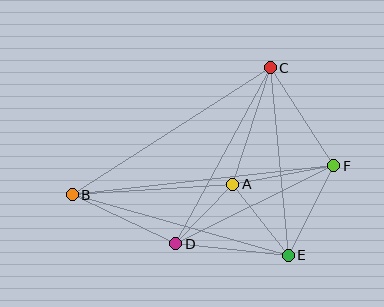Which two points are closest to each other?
Points A and D are closest to each other.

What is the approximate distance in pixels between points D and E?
The distance between D and E is approximately 113 pixels.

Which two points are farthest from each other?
Points B and F are farthest from each other.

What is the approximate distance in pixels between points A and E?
The distance between A and E is approximately 90 pixels.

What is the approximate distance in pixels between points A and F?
The distance between A and F is approximately 103 pixels.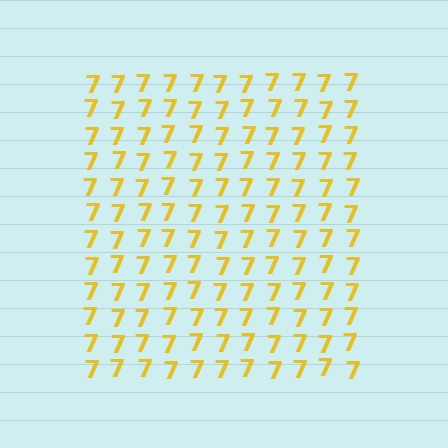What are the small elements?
The small elements are digit 7's.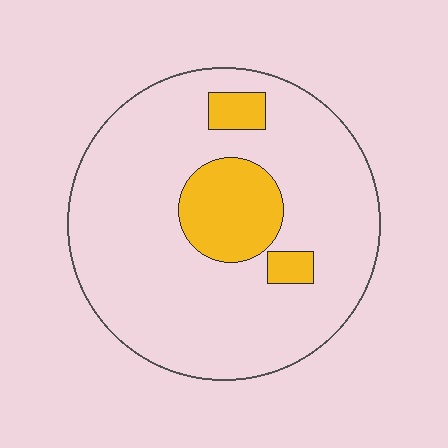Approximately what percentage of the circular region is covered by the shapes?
Approximately 15%.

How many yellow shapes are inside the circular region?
3.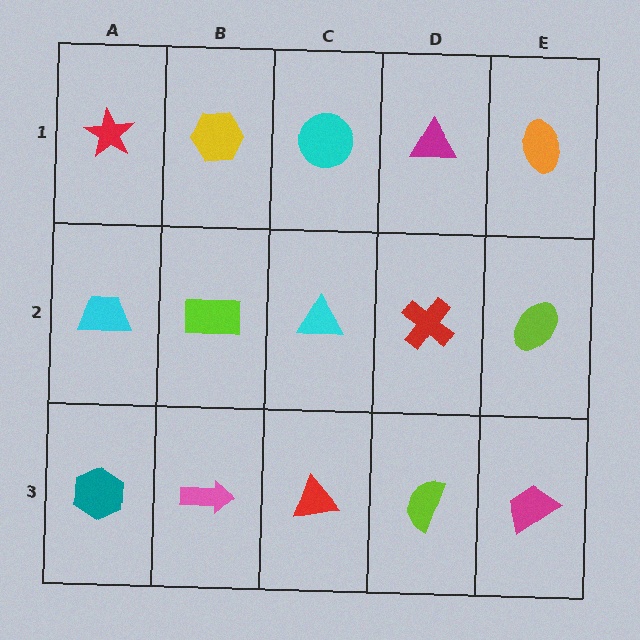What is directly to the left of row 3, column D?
A red triangle.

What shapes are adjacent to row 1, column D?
A red cross (row 2, column D), a cyan circle (row 1, column C), an orange ellipse (row 1, column E).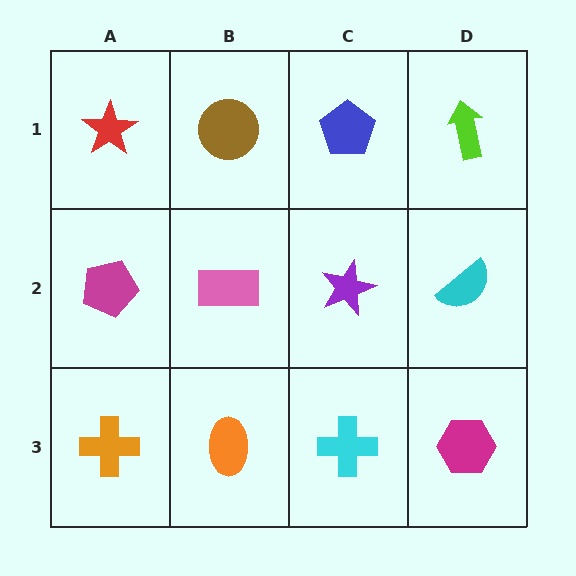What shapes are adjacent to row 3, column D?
A cyan semicircle (row 2, column D), a cyan cross (row 3, column C).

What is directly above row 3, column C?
A purple star.